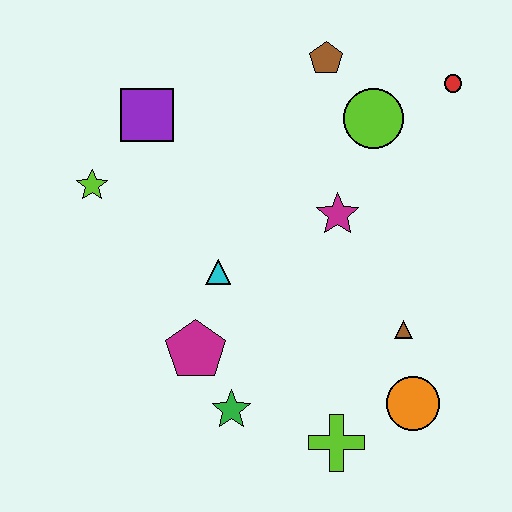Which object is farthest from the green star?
The red circle is farthest from the green star.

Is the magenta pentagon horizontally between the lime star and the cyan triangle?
Yes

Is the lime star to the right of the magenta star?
No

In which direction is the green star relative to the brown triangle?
The green star is to the left of the brown triangle.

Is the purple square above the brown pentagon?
No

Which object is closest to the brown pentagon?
The lime circle is closest to the brown pentagon.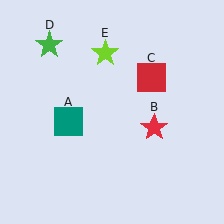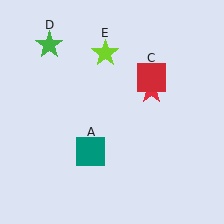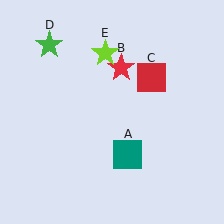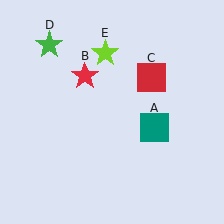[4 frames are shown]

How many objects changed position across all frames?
2 objects changed position: teal square (object A), red star (object B).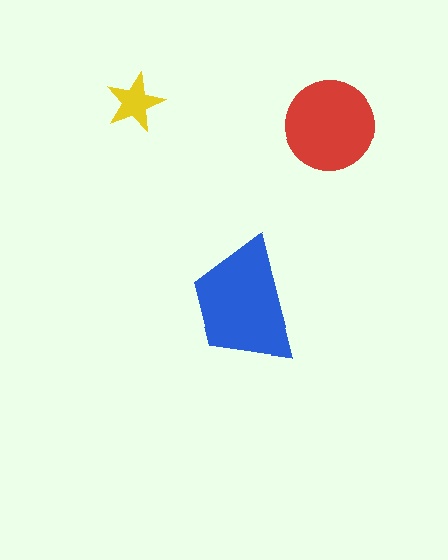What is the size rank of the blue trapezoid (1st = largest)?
1st.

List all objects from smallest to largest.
The yellow star, the red circle, the blue trapezoid.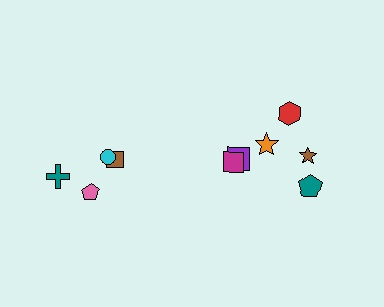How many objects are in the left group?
There are 4 objects.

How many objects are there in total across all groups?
There are 10 objects.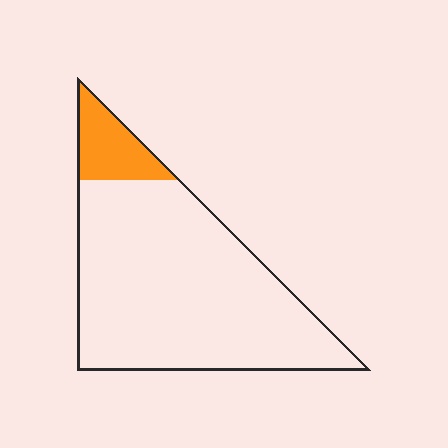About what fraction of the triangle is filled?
About one eighth (1/8).